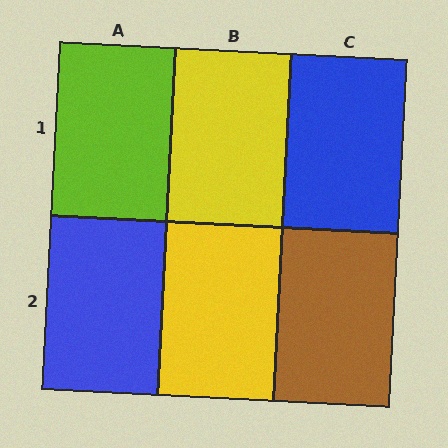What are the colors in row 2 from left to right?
Blue, yellow, brown.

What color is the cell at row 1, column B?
Yellow.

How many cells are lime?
1 cell is lime.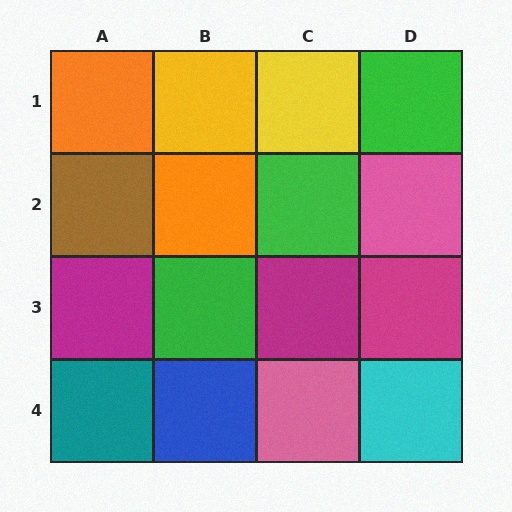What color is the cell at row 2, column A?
Brown.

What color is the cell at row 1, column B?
Yellow.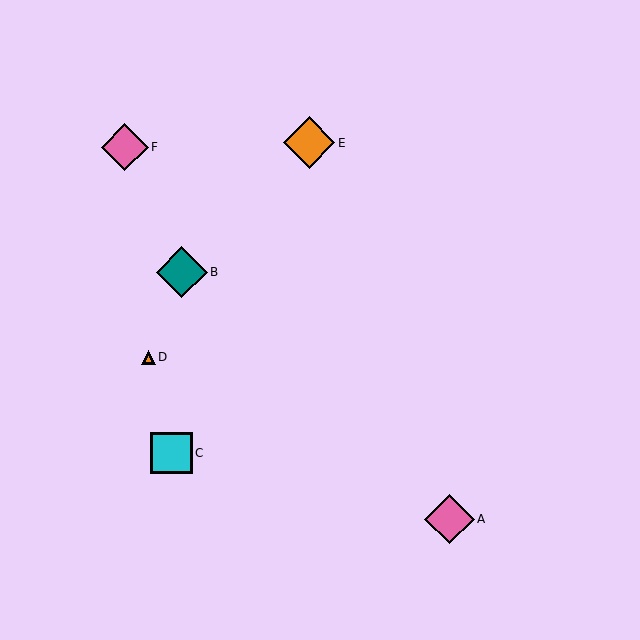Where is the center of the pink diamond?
The center of the pink diamond is at (449, 519).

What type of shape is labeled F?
Shape F is a pink diamond.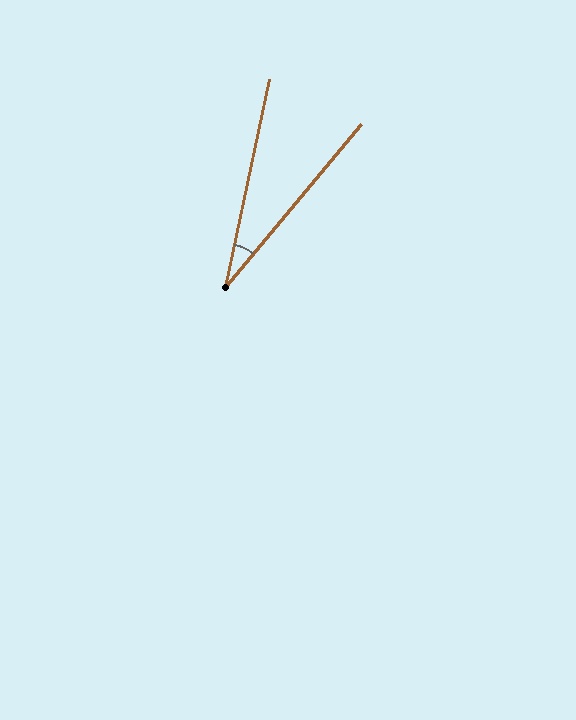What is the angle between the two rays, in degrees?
Approximately 28 degrees.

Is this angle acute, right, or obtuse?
It is acute.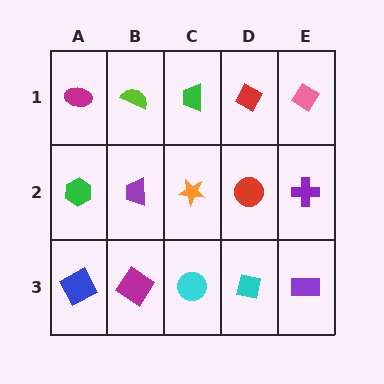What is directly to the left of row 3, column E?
A cyan square.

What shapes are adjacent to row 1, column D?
A red circle (row 2, column D), a green trapezoid (row 1, column C), a pink diamond (row 1, column E).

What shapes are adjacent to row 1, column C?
An orange star (row 2, column C), a lime semicircle (row 1, column B), a red diamond (row 1, column D).